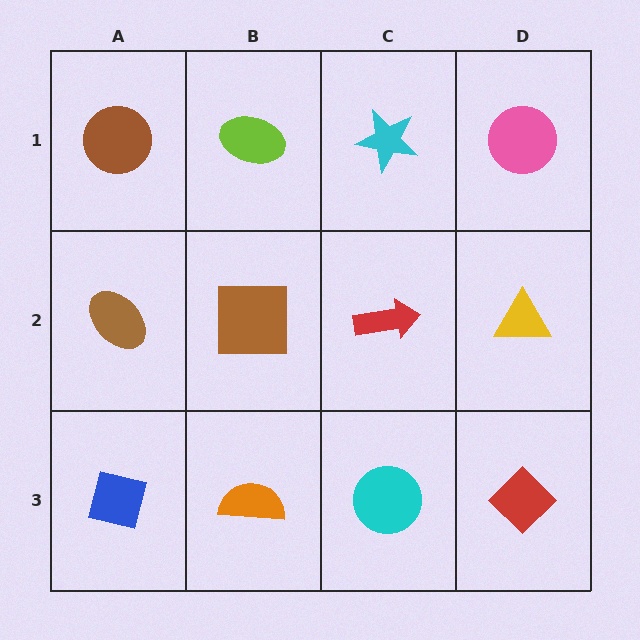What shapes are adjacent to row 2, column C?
A cyan star (row 1, column C), a cyan circle (row 3, column C), a brown square (row 2, column B), a yellow triangle (row 2, column D).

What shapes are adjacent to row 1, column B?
A brown square (row 2, column B), a brown circle (row 1, column A), a cyan star (row 1, column C).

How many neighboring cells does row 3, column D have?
2.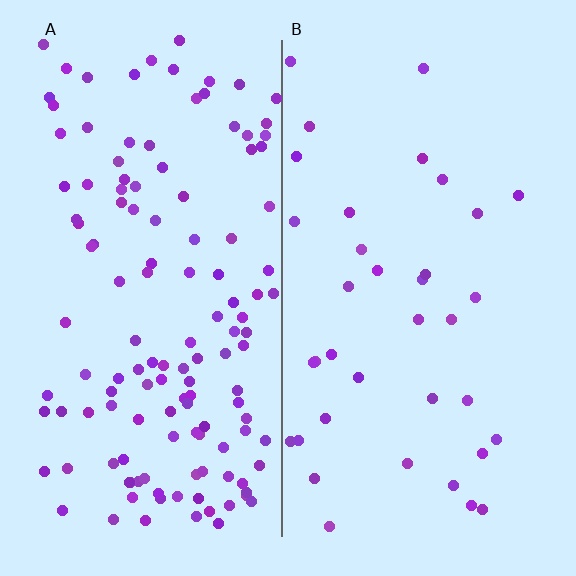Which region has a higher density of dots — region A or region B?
A (the left).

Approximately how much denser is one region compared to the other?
Approximately 3.6× — region A over region B.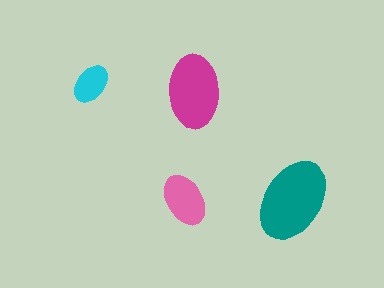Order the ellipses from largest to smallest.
the teal one, the magenta one, the pink one, the cyan one.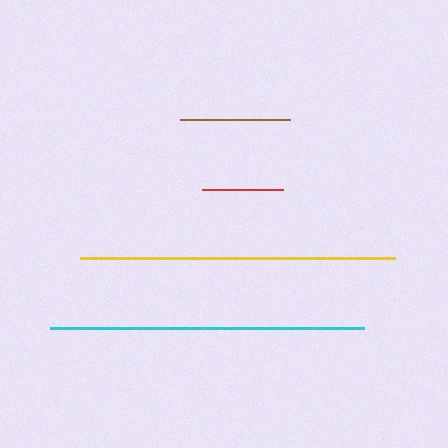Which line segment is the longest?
The yellow line is the longest at approximately 315 pixels.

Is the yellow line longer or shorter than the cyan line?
The yellow line is longer than the cyan line.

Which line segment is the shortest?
The red line is the shortest at approximately 80 pixels.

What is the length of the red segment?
The red segment is approximately 80 pixels long.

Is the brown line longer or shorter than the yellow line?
The yellow line is longer than the brown line.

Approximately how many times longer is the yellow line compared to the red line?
The yellow line is approximately 3.9 times the length of the red line.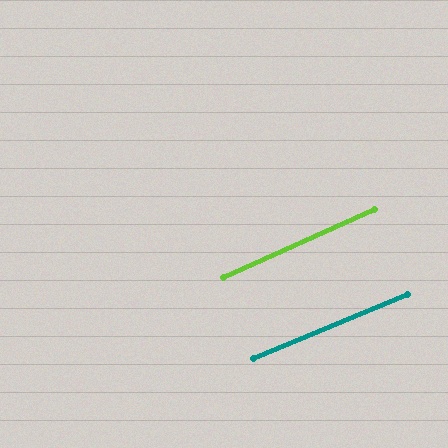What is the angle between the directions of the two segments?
Approximately 2 degrees.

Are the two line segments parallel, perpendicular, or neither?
Parallel — their directions differ by only 1.6°.